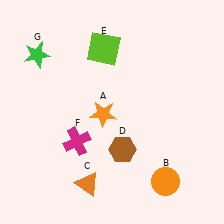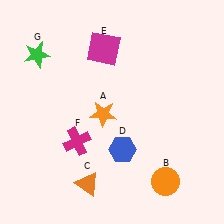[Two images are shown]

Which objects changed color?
D changed from brown to blue. E changed from lime to magenta.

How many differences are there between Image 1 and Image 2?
There are 2 differences between the two images.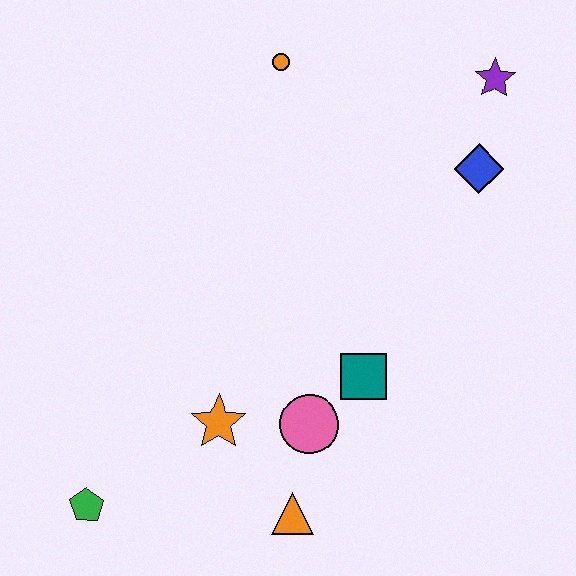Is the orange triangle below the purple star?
Yes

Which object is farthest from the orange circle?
The green pentagon is farthest from the orange circle.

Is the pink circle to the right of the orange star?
Yes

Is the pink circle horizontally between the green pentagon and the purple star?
Yes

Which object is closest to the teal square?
The pink circle is closest to the teal square.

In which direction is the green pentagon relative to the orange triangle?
The green pentagon is to the left of the orange triangle.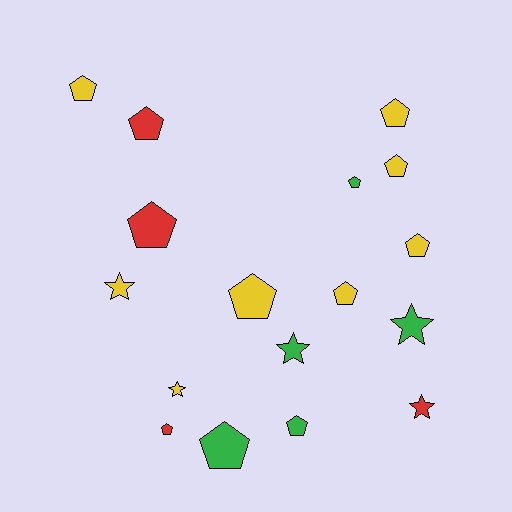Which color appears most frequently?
Yellow, with 8 objects.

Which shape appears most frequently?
Pentagon, with 12 objects.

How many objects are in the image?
There are 17 objects.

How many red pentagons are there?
There are 3 red pentagons.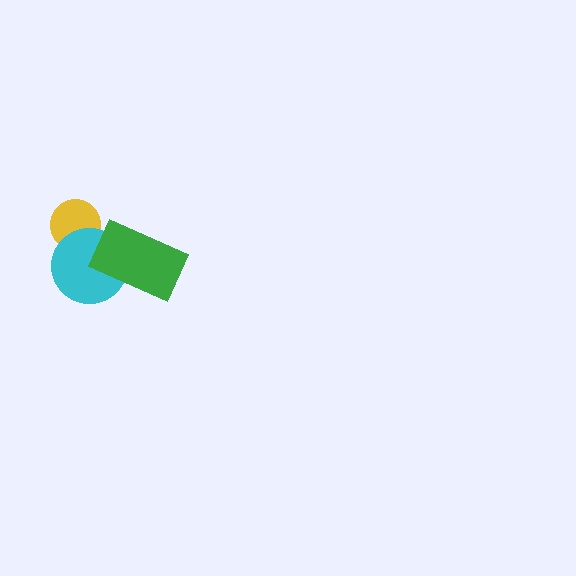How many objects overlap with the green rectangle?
1 object overlaps with the green rectangle.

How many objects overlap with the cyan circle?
2 objects overlap with the cyan circle.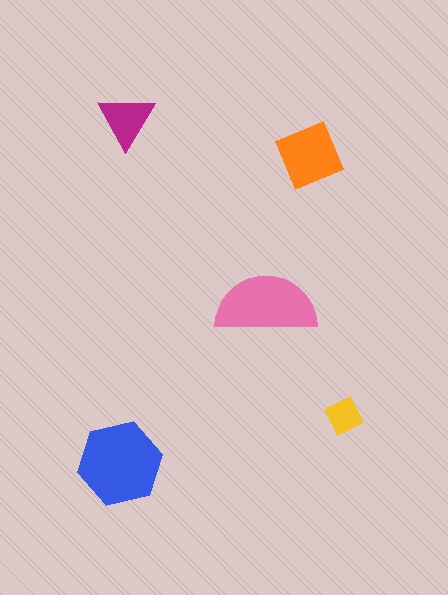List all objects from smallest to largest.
The yellow square, the magenta triangle, the orange diamond, the pink semicircle, the blue hexagon.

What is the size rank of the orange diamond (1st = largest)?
3rd.